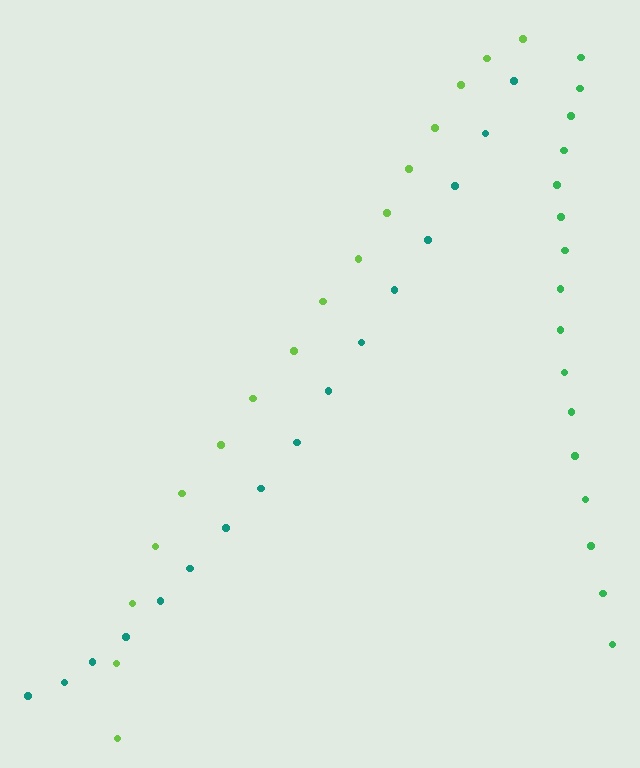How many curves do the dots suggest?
There are 3 distinct paths.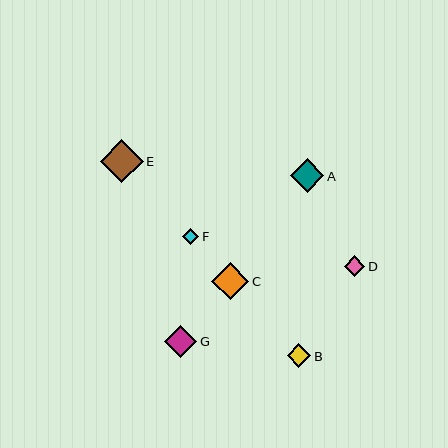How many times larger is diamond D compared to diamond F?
Diamond D is approximately 1.2 times the size of diamond F.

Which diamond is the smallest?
Diamond F is the smallest with a size of approximately 16 pixels.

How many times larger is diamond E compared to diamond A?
Diamond E is approximately 1.3 times the size of diamond A.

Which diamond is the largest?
Diamond E is the largest with a size of approximately 43 pixels.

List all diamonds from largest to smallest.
From largest to smallest: E, C, A, G, B, D, F.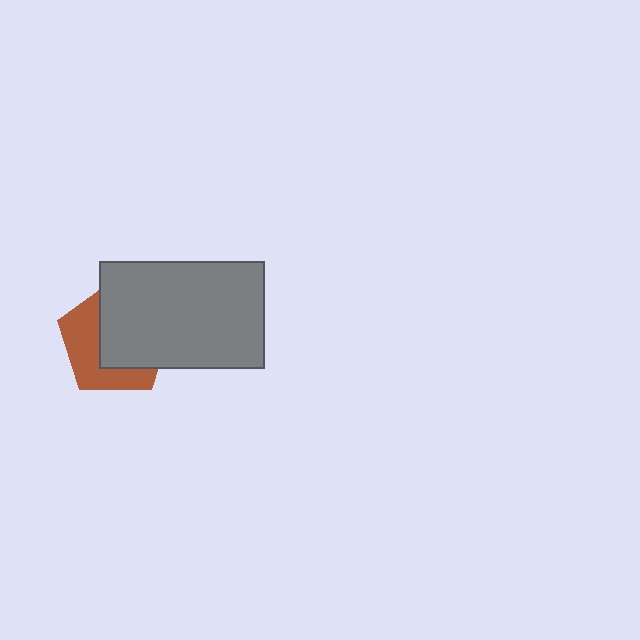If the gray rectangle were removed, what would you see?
You would see the complete brown pentagon.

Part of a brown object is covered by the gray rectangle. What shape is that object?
It is a pentagon.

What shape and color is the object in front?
The object in front is a gray rectangle.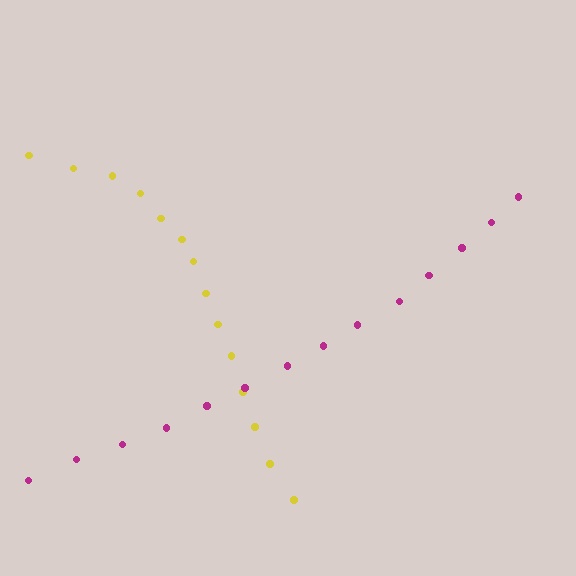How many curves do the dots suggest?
There are 2 distinct paths.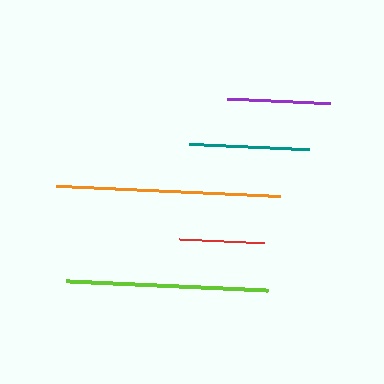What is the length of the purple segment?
The purple segment is approximately 103 pixels long.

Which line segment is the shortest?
The red line is the shortest at approximately 85 pixels.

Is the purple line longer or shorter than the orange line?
The orange line is longer than the purple line.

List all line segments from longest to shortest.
From longest to shortest: orange, lime, teal, purple, red.